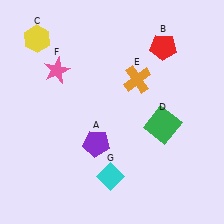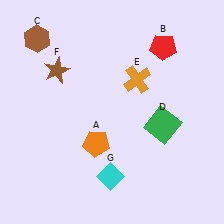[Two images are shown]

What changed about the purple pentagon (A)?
In Image 1, A is purple. In Image 2, it changed to orange.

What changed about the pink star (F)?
In Image 1, F is pink. In Image 2, it changed to brown.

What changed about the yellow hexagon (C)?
In Image 1, C is yellow. In Image 2, it changed to brown.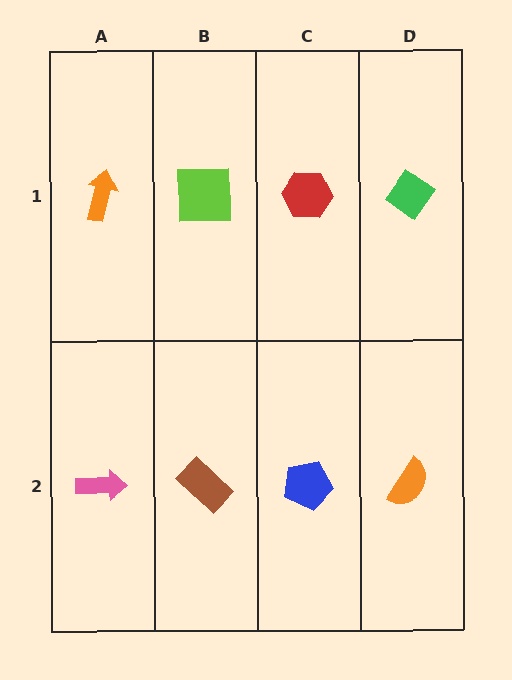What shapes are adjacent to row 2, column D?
A green diamond (row 1, column D), a blue pentagon (row 2, column C).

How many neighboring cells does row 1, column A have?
2.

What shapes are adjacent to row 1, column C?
A blue pentagon (row 2, column C), a lime square (row 1, column B), a green diamond (row 1, column D).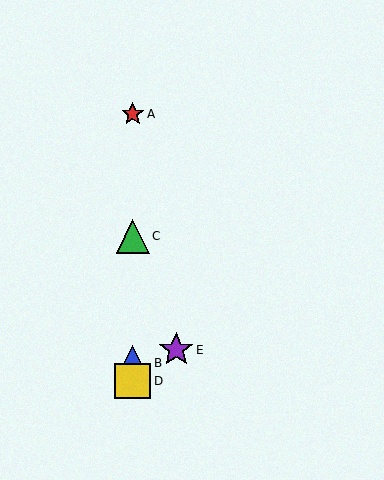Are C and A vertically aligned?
Yes, both are at x≈133.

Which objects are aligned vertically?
Objects A, B, C, D are aligned vertically.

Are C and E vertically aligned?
No, C is at x≈133 and E is at x≈176.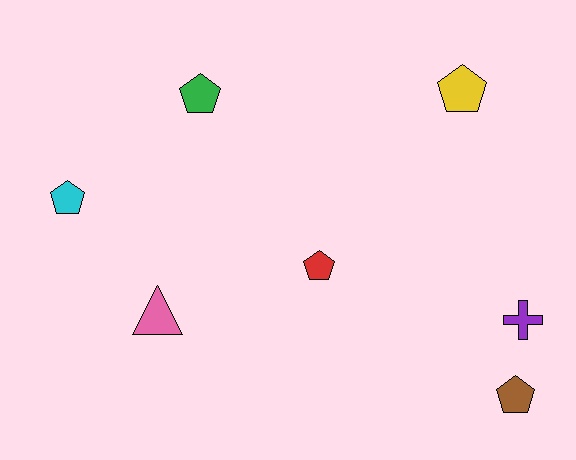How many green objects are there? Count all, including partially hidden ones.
There is 1 green object.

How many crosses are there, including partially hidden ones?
There is 1 cross.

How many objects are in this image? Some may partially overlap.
There are 7 objects.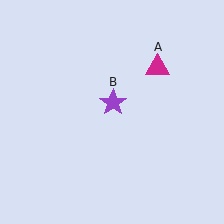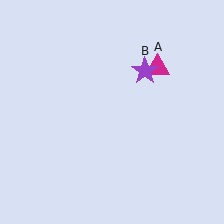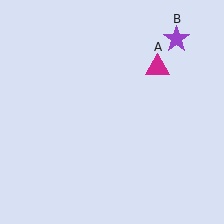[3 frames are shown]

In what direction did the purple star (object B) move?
The purple star (object B) moved up and to the right.